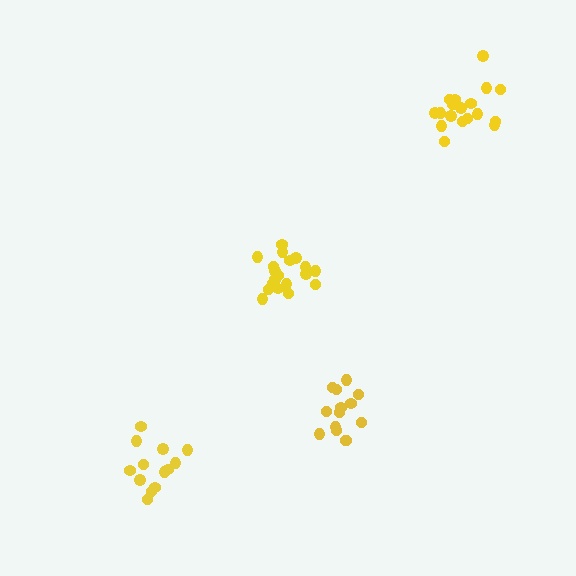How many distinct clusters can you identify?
There are 4 distinct clusters.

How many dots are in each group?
Group 1: 13 dots, Group 2: 14 dots, Group 3: 19 dots, Group 4: 18 dots (64 total).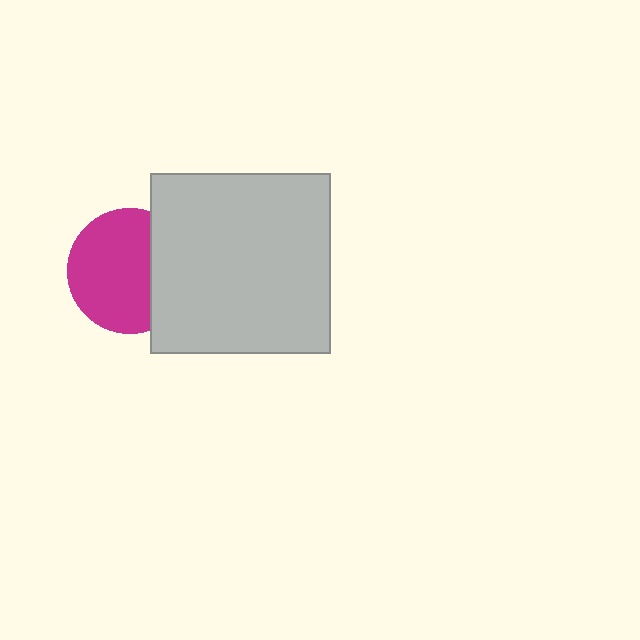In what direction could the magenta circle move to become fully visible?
The magenta circle could move left. That would shift it out from behind the light gray square entirely.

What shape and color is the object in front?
The object in front is a light gray square.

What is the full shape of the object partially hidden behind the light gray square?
The partially hidden object is a magenta circle.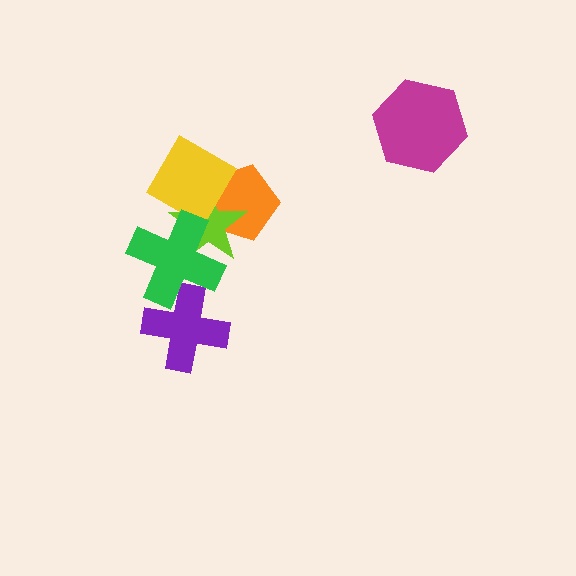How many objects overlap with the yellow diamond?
3 objects overlap with the yellow diamond.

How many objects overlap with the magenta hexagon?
0 objects overlap with the magenta hexagon.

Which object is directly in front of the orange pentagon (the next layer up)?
The lime star is directly in front of the orange pentagon.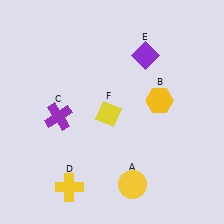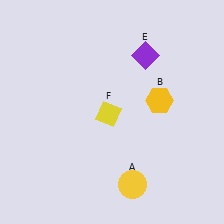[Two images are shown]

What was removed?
The purple cross (C), the yellow cross (D) were removed in Image 2.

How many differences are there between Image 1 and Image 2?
There are 2 differences between the two images.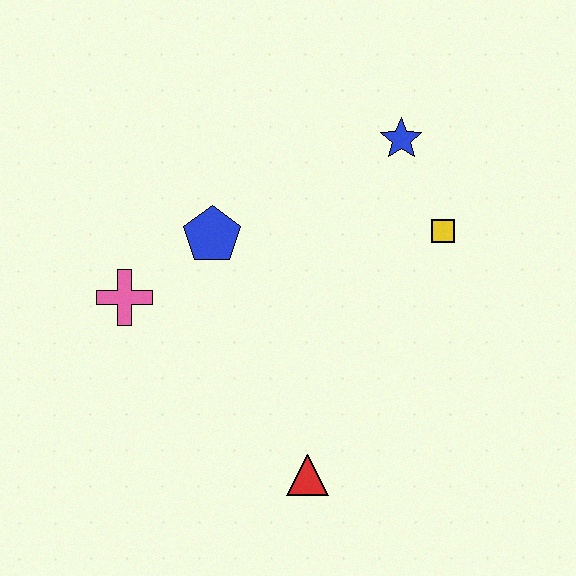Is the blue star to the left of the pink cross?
No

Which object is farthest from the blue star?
The red triangle is farthest from the blue star.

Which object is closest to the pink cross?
The blue pentagon is closest to the pink cross.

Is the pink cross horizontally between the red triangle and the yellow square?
No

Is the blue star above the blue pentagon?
Yes